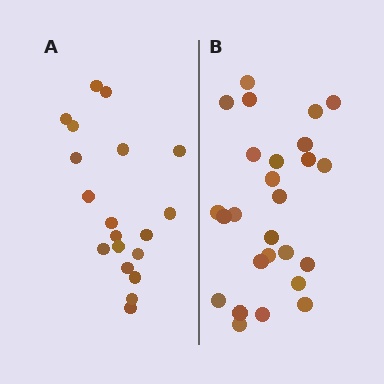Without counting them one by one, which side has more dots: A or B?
Region B (the right region) has more dots.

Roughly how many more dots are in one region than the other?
Region B has roughly 8 or so more dots than region A.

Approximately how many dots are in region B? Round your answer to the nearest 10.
About 30 dots. (The exact count is 26, which rounds to 30.)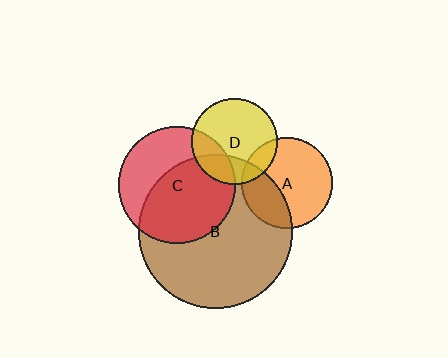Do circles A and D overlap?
Yes.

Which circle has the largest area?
Circle B (brown).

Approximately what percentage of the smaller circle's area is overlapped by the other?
Approximately 15%.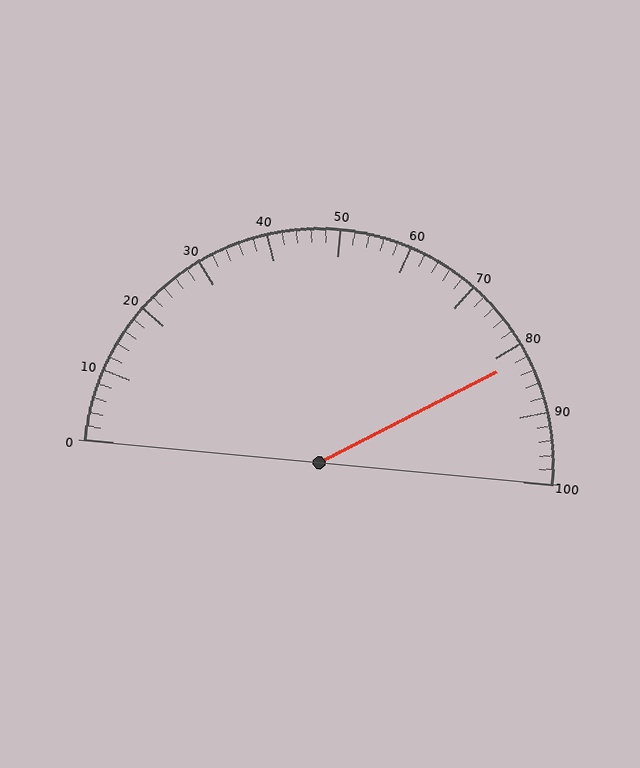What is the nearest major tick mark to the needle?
The nearest major tick mark is 80.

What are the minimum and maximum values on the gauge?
The gauge ranges from 0 to 100.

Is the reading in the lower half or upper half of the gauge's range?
The reading is in the upper half of the range (0 to 100).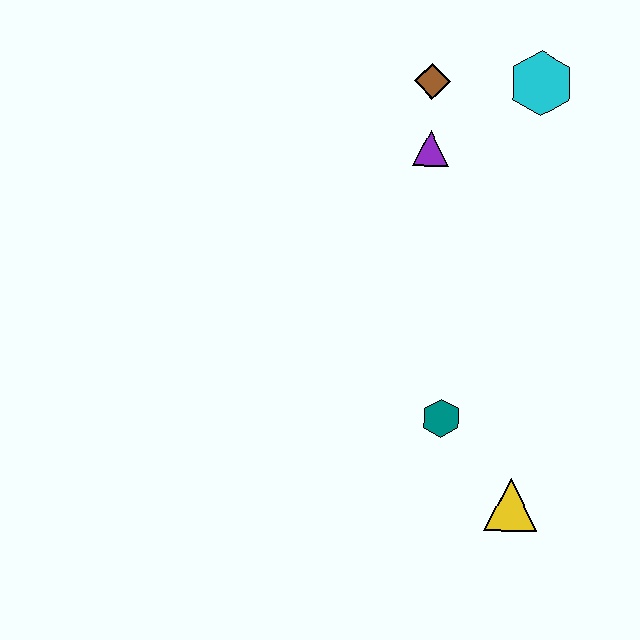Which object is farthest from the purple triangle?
The yellow triangle is farthest from the purple triangle.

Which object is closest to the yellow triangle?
The teal hexagon is closest to the yellow triangle.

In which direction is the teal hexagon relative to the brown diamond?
The teal hexagon is below the brown diamond.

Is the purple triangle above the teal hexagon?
Yes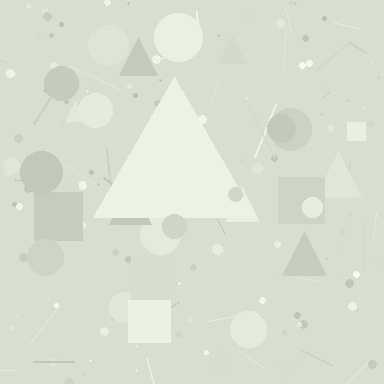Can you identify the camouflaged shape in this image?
The camouflaged shape is a triangle.